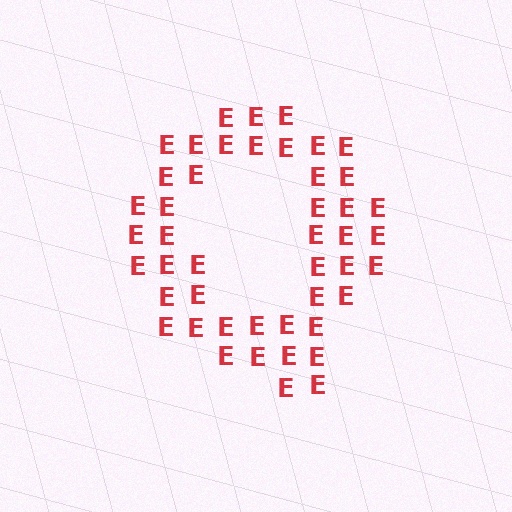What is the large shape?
The large shape is the letter Q.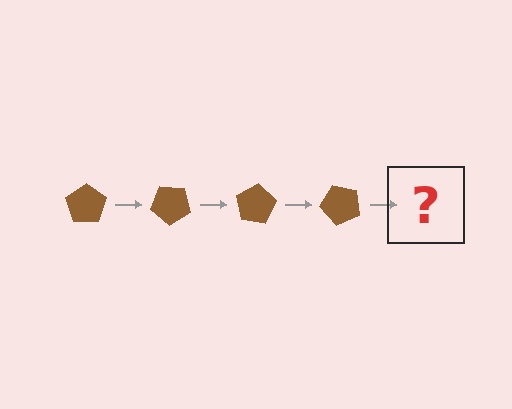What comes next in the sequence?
The next element should be a brown pentagon rotated 160 degrees.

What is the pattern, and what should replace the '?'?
The pattern is that the pentagon rotates 40 degrees each step. The '?' should be a brown pentagon rotated 160 degrees.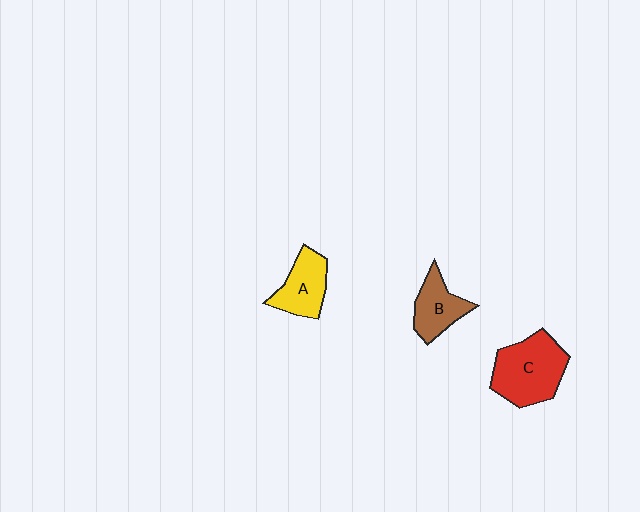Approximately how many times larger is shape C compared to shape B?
Approximately 1.7 times.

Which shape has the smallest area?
Shape B (brown).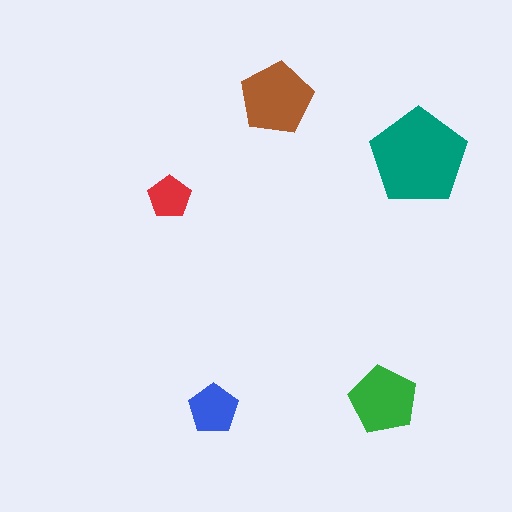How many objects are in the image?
There are 5 objects in the image.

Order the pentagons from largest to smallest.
the teal one, the brown one, the green one, the blue one, the red one.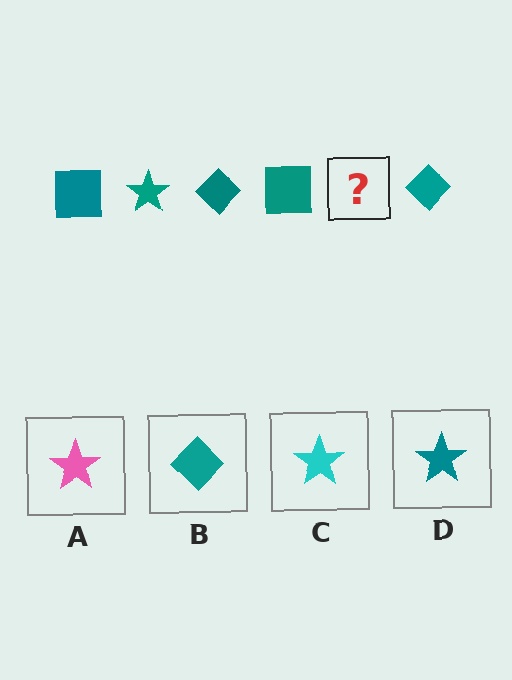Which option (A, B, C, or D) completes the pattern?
D.